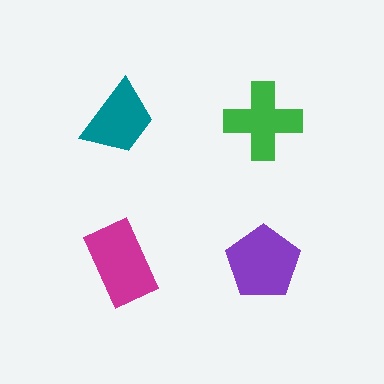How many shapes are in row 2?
2 shapes.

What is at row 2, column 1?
A magenta rectangle.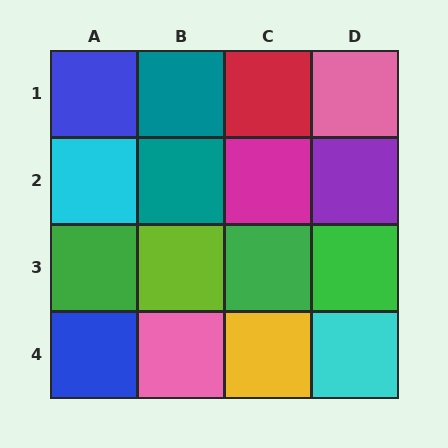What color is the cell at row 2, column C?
Magenta.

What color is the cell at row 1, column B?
Teal.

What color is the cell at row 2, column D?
Purple.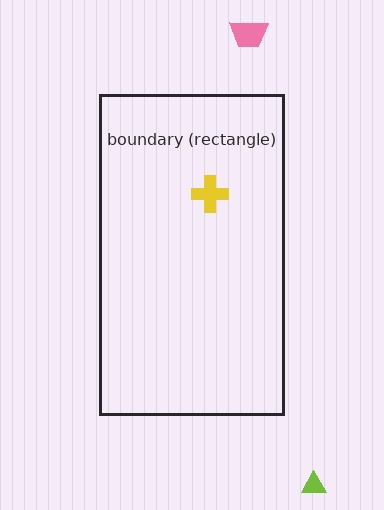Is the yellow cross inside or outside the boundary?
Inside.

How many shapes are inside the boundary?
1 inside, 2 outside.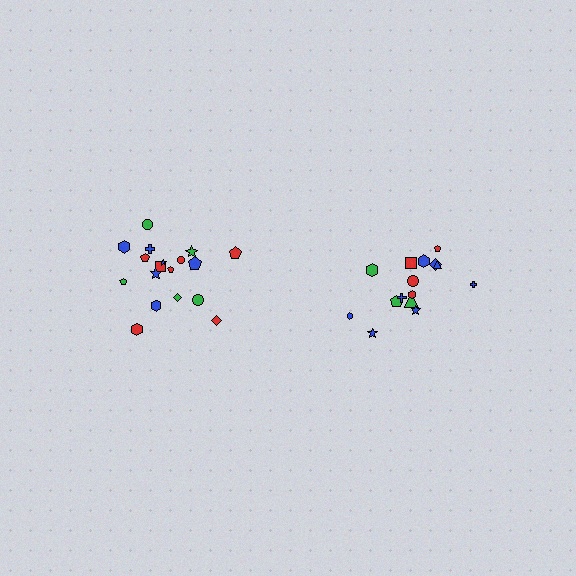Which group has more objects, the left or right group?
The left group.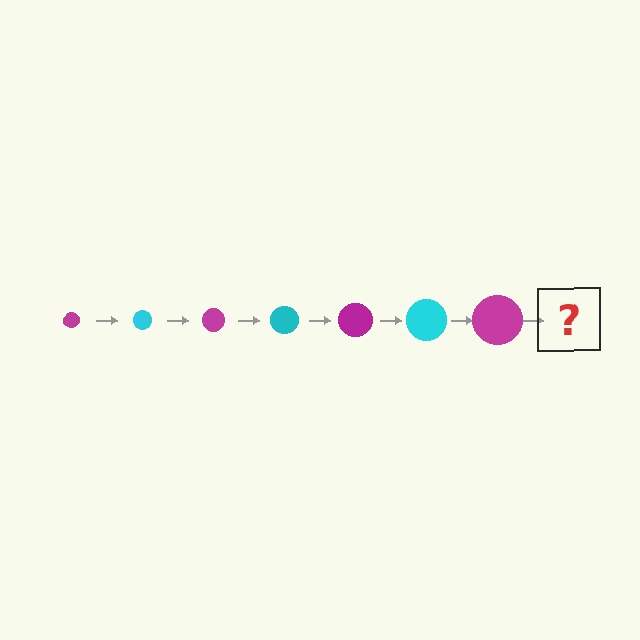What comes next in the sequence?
The next element should be a cyan circle, larger than the previous one.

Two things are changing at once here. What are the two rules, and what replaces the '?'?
The two rules are that the circle grows larger each step and the color cycles through magenta and cyan. The '?' should be a cyan circle, larger than the previous one.